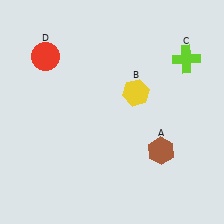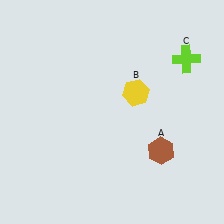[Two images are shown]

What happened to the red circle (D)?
The red circle (D) was removed in Image 2. It was in the top-left area of Image 1.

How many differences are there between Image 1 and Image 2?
There is 1 difference between the two images.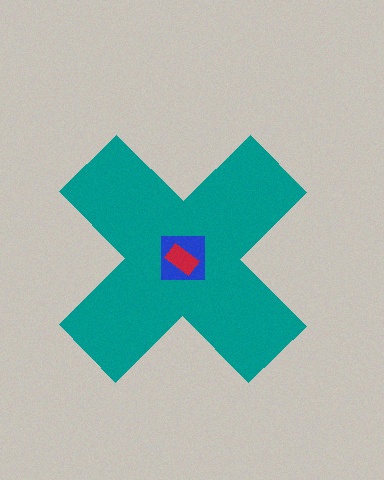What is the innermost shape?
The red rectangle.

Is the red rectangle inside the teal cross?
Yes.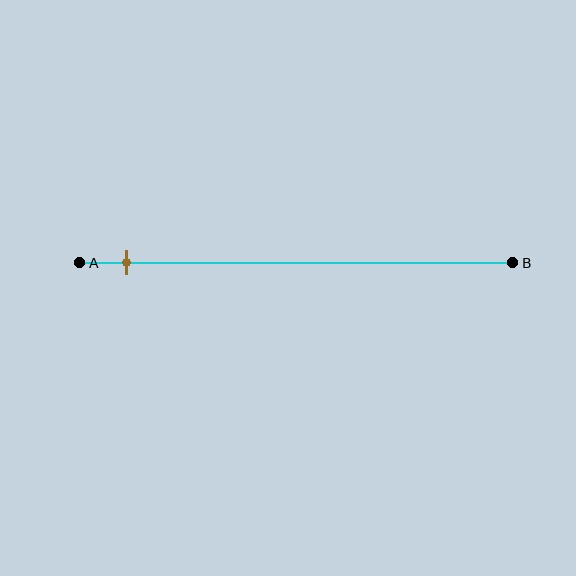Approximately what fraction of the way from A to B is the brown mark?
The brown mark is approximately 10% of the way from A to B.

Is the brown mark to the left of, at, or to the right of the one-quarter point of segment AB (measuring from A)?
The brown mark is to the left of the one-quarter point of segment AB.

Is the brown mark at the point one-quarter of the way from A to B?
No, the mark is at about 10% from A, not at the 25% one-quarter point.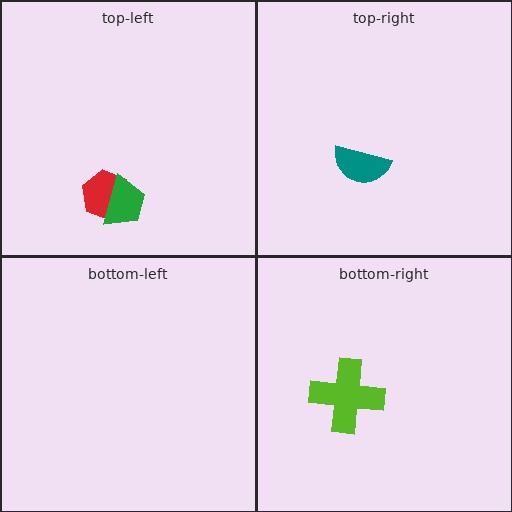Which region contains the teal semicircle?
The top-right region.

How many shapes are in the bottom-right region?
1.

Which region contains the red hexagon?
The top-left region.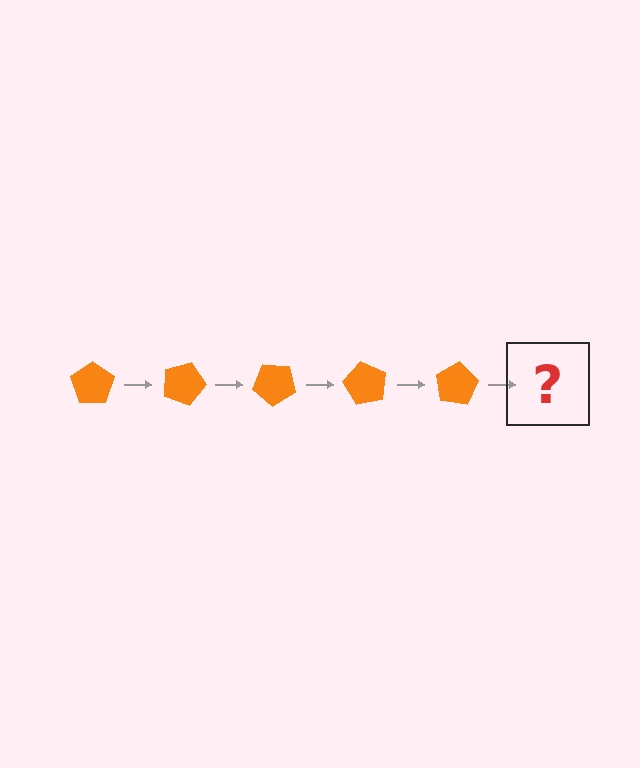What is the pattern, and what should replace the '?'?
The pattern is that the pentagon rotates 20 degrees each step. The '?' should be an orange pentagon rotated 100 degrees.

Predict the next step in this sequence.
The next step is an orange pentagon rotated 100 degrees.